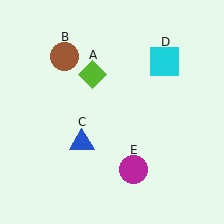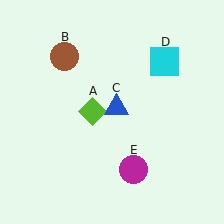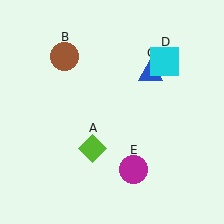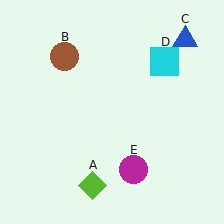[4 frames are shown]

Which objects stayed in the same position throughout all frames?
Brown circle (object B) and cyan square (object D) and magenta circle (object E) remained stationary.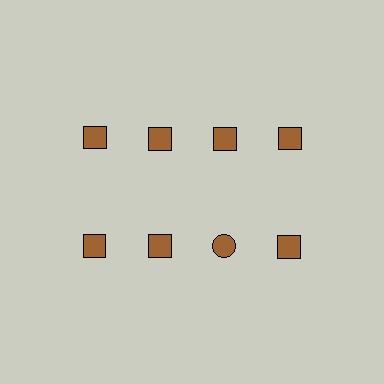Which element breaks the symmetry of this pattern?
The brown circle in the second row, center column breaks the symmetry. All other shapes are brown squares.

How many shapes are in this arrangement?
There are 8 shapes arranged in a grid pattern.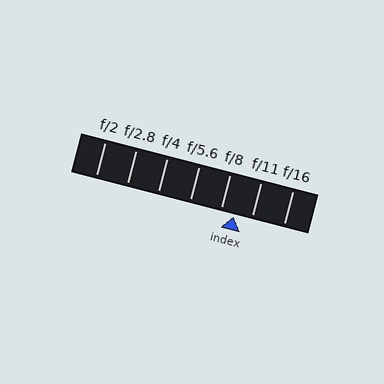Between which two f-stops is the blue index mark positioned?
The index mark is between f/8 and f/11.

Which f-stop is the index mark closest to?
The index mark is closest to f/8.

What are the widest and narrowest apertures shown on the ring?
The widest aperture shown is f/2 and the narrowest is f/16.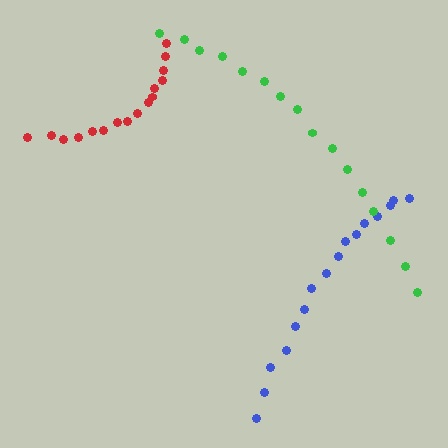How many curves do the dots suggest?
There are 3 distinct paths.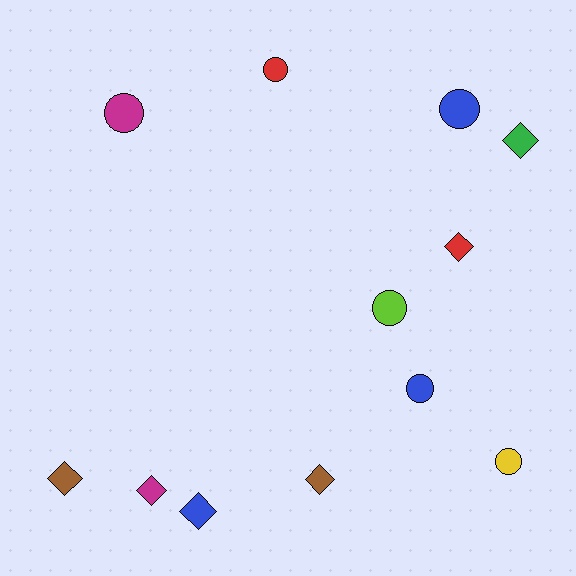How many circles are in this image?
There are 6 circles.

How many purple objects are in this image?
There are no purple objects.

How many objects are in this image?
There are 12 objects.